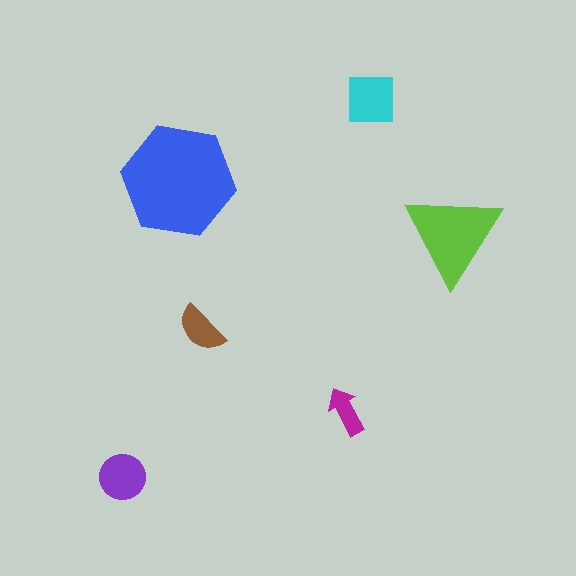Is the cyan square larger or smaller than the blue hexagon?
Smaller.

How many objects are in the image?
There are 6 objects in the image.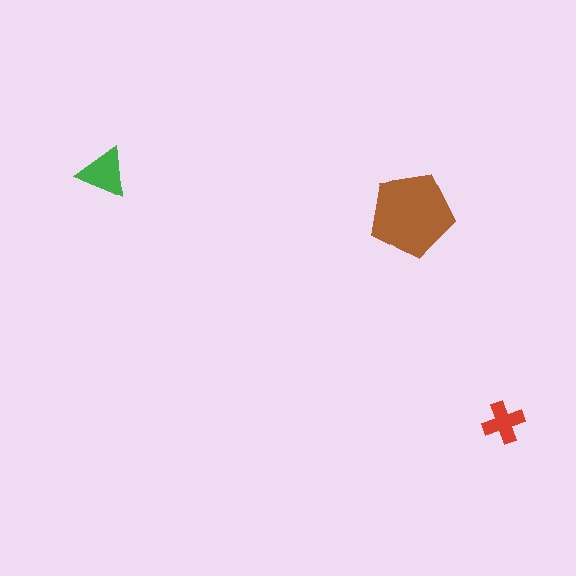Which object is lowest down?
The red cross is bottommost.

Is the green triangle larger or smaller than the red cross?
Larger.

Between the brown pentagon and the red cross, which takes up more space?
The brown pentagon.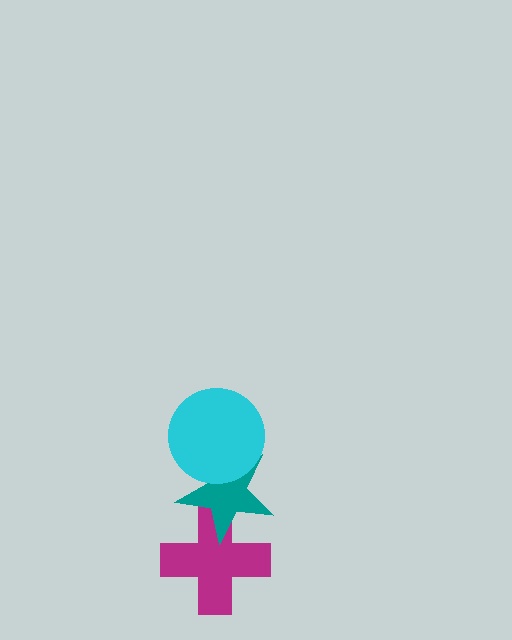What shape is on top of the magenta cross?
The teal star is on top of the magenta cross.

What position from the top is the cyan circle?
The cyan circle is 1st from the top.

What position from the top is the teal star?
The teal star is 2nd from the top.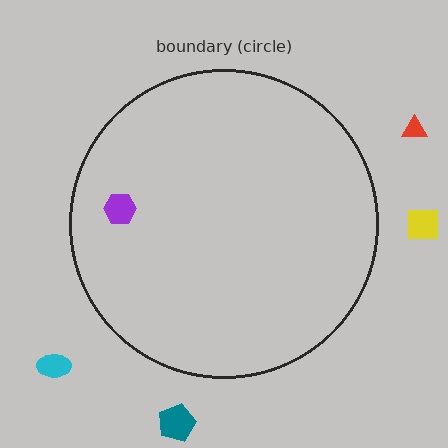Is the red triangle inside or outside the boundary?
Outside.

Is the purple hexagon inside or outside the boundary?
Inside.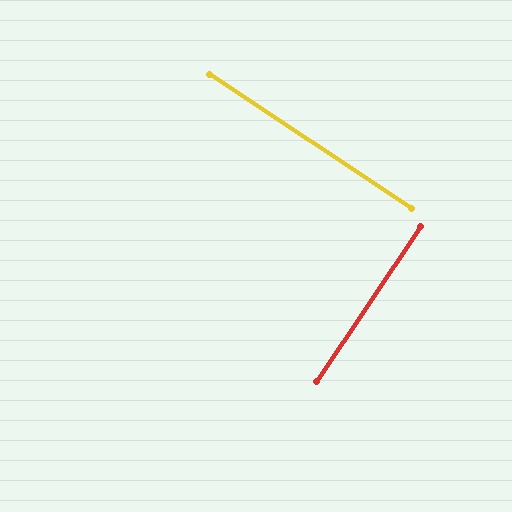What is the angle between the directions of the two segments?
Approximately 90 degrees.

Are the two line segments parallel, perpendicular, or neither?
Perpendicular — they meet at approximately 90°.